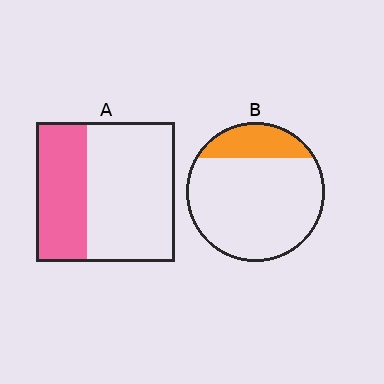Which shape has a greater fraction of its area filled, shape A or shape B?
Shape A.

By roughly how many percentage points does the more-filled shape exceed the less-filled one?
By roughly 15 percentage points (A over B).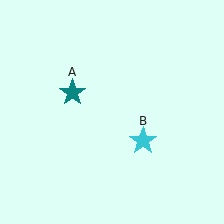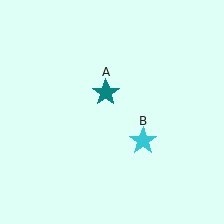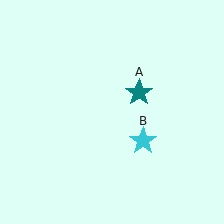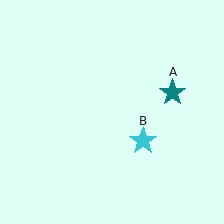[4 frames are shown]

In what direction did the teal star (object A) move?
The teal star (object A) moved right.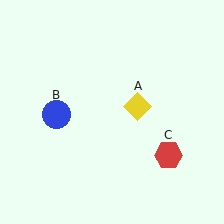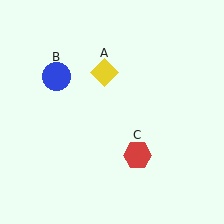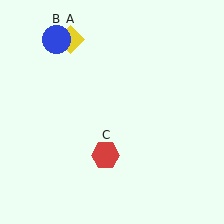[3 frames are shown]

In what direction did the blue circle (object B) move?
The blue circle (object B) moved up.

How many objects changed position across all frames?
3 objects changed position: yellow diamond (object A), blue circle (object B), red hexagon (object C).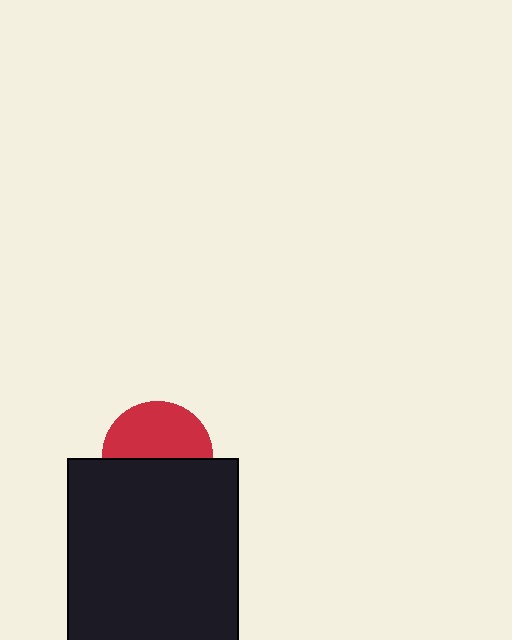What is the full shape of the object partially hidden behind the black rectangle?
The partially hidden object is a red circle.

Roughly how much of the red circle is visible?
About half of it is visible (roughly 52%).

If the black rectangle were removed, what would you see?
You would see the complete red circle.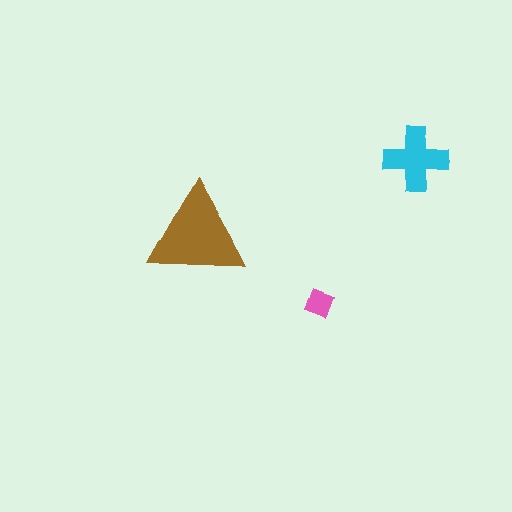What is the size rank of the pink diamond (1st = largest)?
3rd.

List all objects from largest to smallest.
The brown triangle, the cyan cross, the pink diamond.